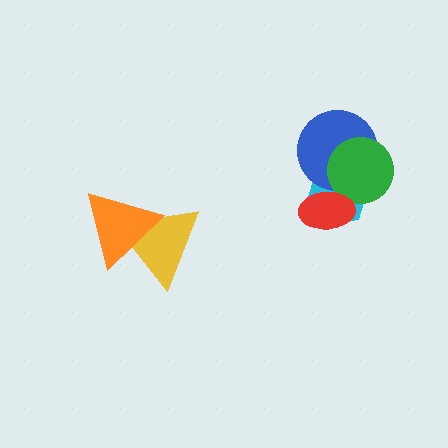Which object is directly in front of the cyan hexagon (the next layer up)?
The blue circle is directly in front of the cyan hexagon.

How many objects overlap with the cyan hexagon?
3 objects overlap with the cyan hexagon.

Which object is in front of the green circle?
The red ellipse is in front of the green circle.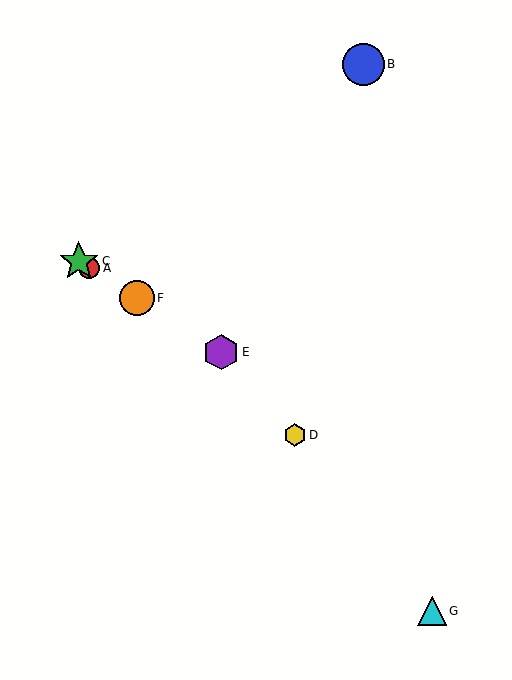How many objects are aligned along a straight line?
4 objects (A, C, E, F) are aligned along a straight line.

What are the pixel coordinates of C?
Object C is at (79, 261).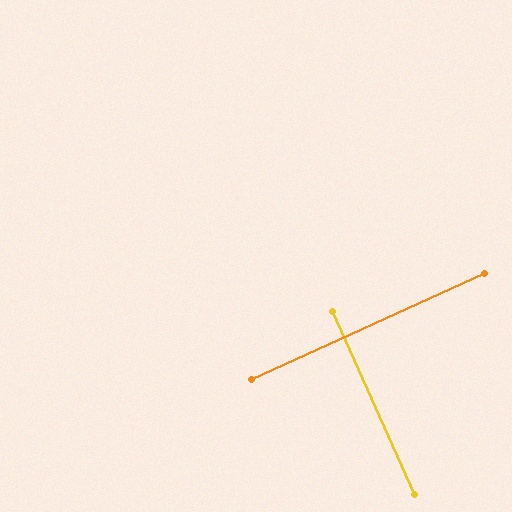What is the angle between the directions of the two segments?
Approximately 90 degrees.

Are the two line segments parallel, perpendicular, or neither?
Perpendicular — they meet at approximately 90°.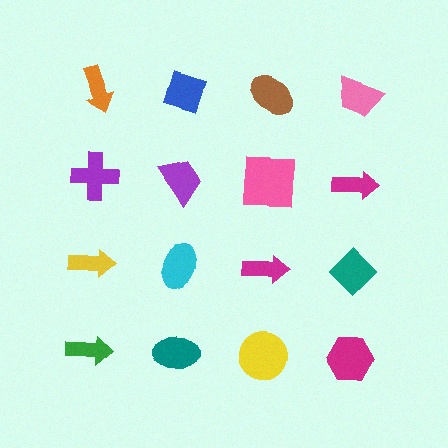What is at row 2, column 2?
A purple trapezoid.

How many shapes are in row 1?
4 shapes.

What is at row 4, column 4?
A magenta hexagon.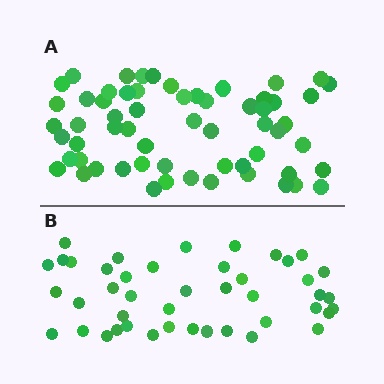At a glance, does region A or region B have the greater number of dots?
Region A (the top region) has more dots.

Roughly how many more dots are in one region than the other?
Region A has approximately 15 more dots than region B.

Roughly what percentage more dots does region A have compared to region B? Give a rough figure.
About 35% more.